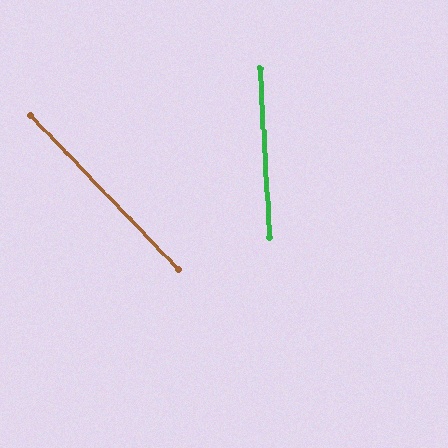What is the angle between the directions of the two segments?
Approximately 40 degrees.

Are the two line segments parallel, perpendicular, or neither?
Neither parallel nor perpendicular — they differ by about 40°.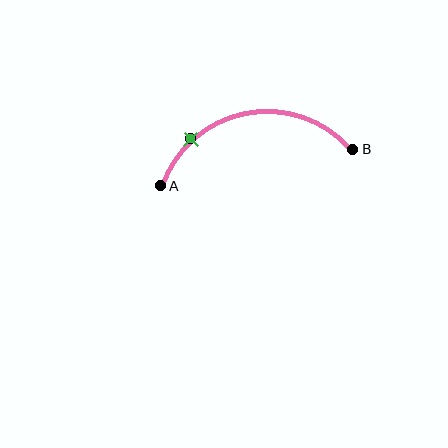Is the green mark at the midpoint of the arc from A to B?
No. The green mark lies on the arc but is closer to endpoint A. The arc midpoint would be at the point on the curve equidistant along the arc from both A and B.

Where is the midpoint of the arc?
The arc midpoint is the point on the curve farthest from the straight line joining A and B. It sits above that line.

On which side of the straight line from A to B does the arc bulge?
The arc bulges above the straight line connecting A and B.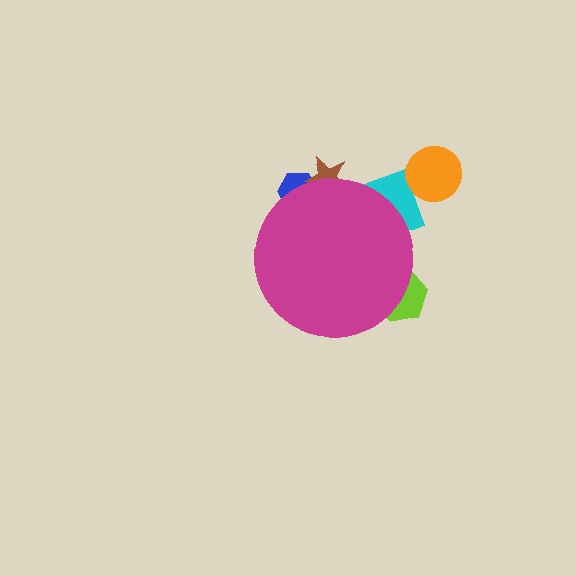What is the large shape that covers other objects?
A magenta circle.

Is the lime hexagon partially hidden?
Yes, the lime hexagon is partially hidden behind the magenta circle.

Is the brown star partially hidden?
Yes, the brown star is partially hidden behind the magenta circle.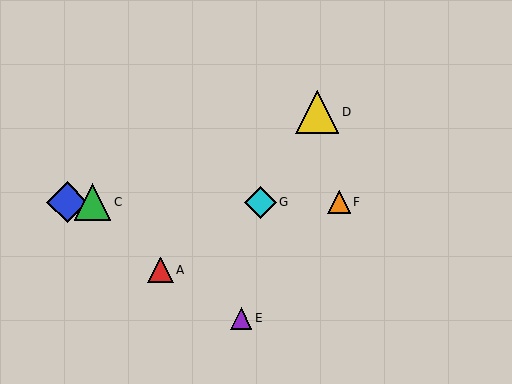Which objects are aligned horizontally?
Objects B, C, F, G are aligned horizontally.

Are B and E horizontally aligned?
No, B is at y≈202 and E is at y≈318.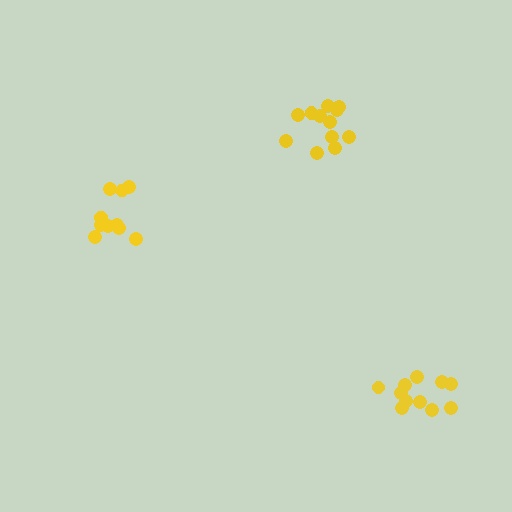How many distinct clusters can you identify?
There are 3 distinct clusters.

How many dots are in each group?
Group 1: 10 dots, Group 2: 12 dots, Group 3: 11 dots (33 total).